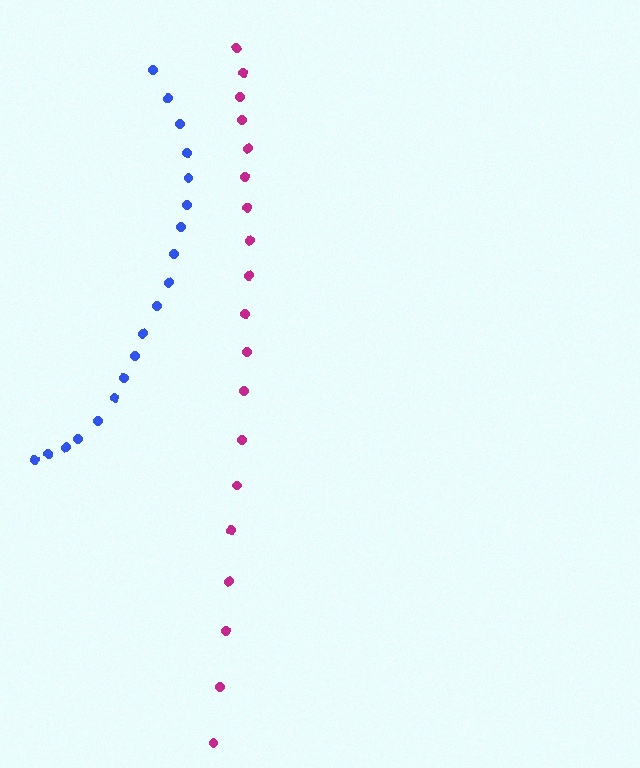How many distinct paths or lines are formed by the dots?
There are 2 distinct paths.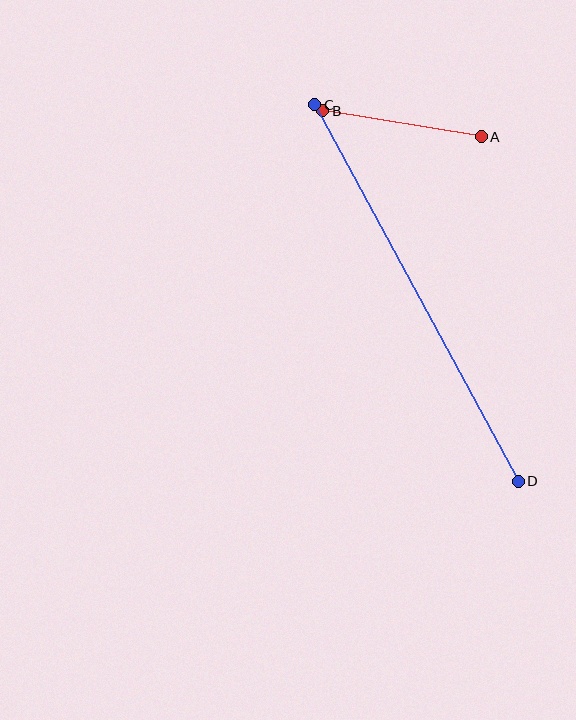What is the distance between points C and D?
The distance is approximately 428 pixels.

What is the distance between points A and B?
The distance is approximately 161 pixels.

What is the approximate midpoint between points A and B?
The midpoint is at approximately (402, 124) pixels.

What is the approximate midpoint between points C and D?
The midpoint is at approximately (416, 293) pixels.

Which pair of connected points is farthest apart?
Points C and D are farthest apart.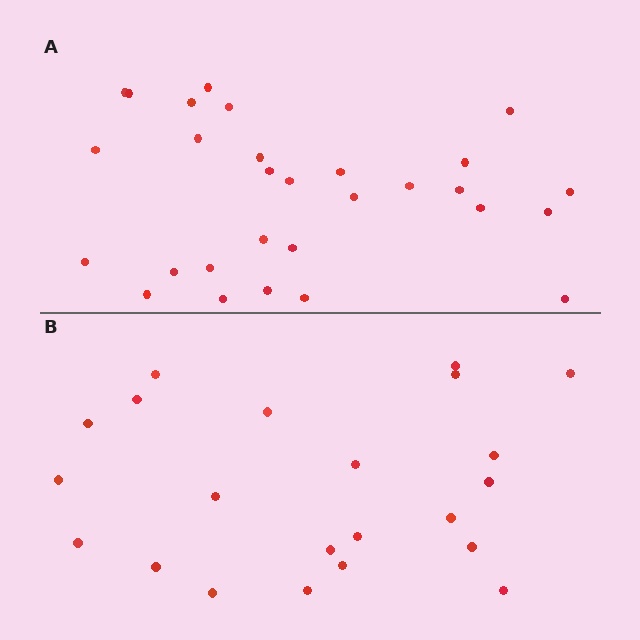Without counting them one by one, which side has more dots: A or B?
Region A (the top region) has more dots.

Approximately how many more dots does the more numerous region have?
Region A has roughly 8 or so more dots than region B.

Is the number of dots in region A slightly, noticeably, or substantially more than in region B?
Region A has noticeably more, but not dramatically so. The ratio is roughly 1.3 to 1.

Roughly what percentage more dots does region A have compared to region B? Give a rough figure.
About 30% more.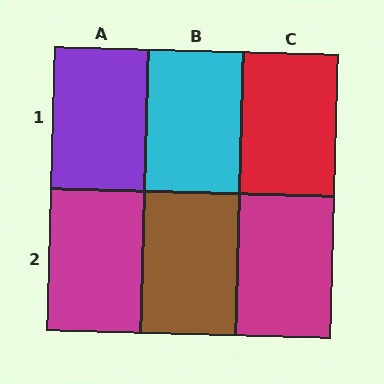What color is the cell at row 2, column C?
Magenta.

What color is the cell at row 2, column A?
Magenta.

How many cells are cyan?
1 cell is cyan.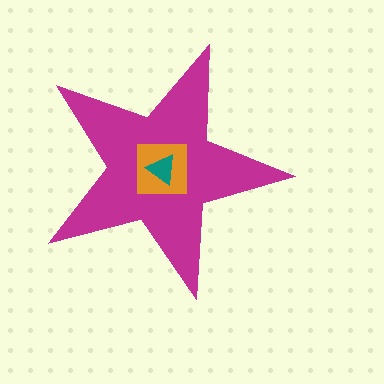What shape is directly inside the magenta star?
The orange square.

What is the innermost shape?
The teal triangle.